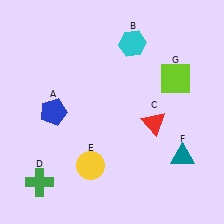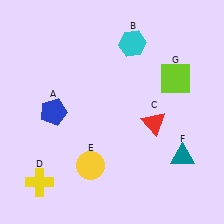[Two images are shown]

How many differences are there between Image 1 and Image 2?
There is 1 difference between the two images.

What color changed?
The cross (D) changed from green in Image 1 to yellow in Image 2.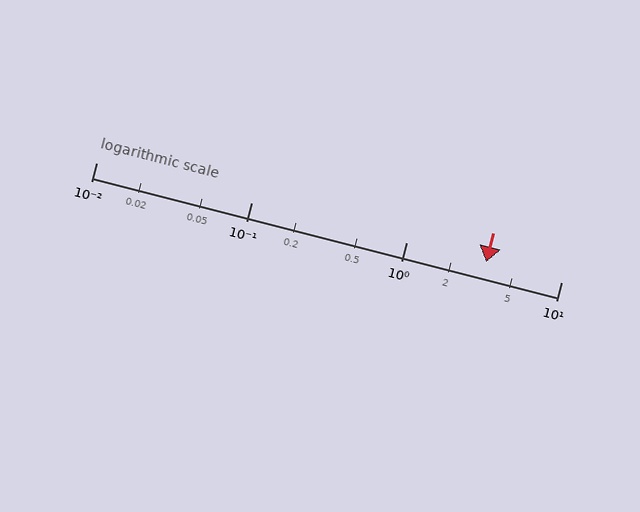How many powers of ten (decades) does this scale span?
The scale spans 3 decades, from 0.01 to 10.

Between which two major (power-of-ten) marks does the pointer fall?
The pointer is between 1 and 10.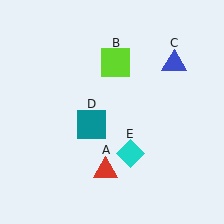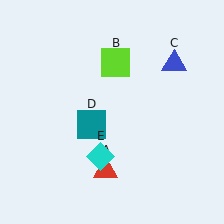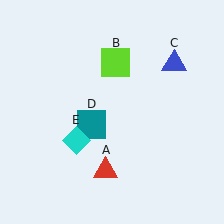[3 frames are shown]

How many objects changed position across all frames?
1 object changed position: cyan diamond (object E).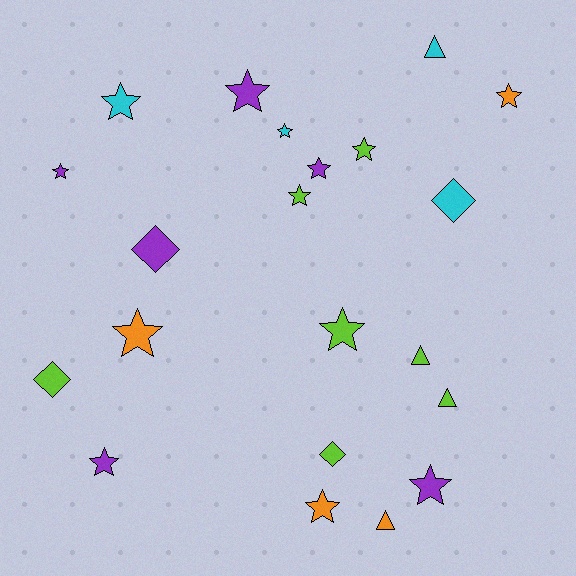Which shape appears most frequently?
Star, with 13 objects.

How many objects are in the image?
There are 21 objects.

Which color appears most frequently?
Lime, with 7 objects.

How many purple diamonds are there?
There is 1 purple diamond.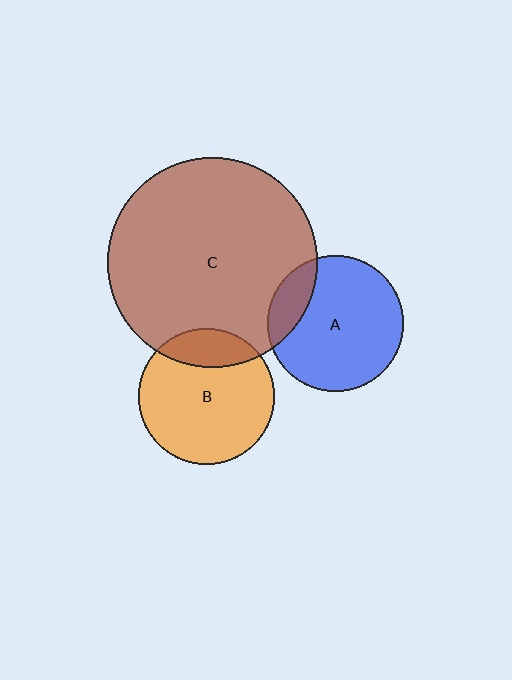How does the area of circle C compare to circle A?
Approximately 2.4 times.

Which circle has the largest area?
Circle C (brown).